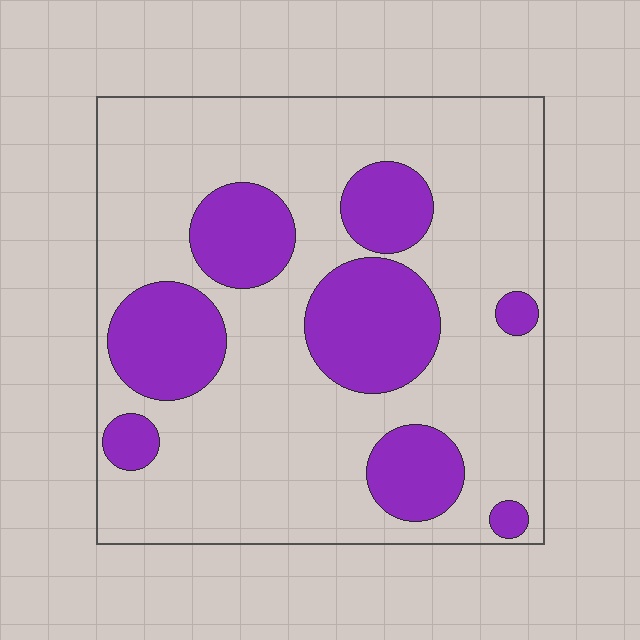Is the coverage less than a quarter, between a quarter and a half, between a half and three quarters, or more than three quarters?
Between a quarter and a half.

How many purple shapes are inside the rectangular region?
8.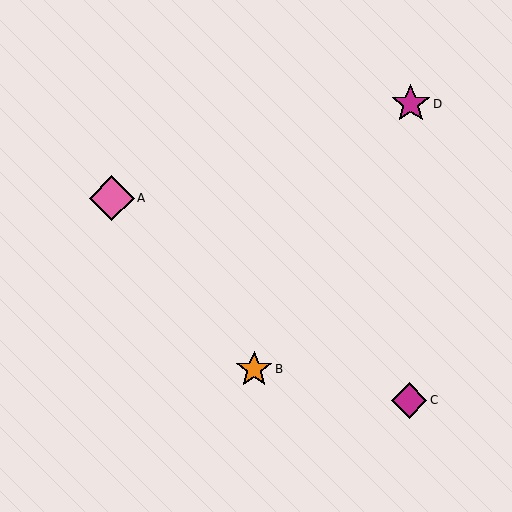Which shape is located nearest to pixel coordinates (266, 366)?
The orange star (labeled B) at (254, 369) is nearest to that location.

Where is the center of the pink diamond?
The center of the pink diamond is at (112, 198).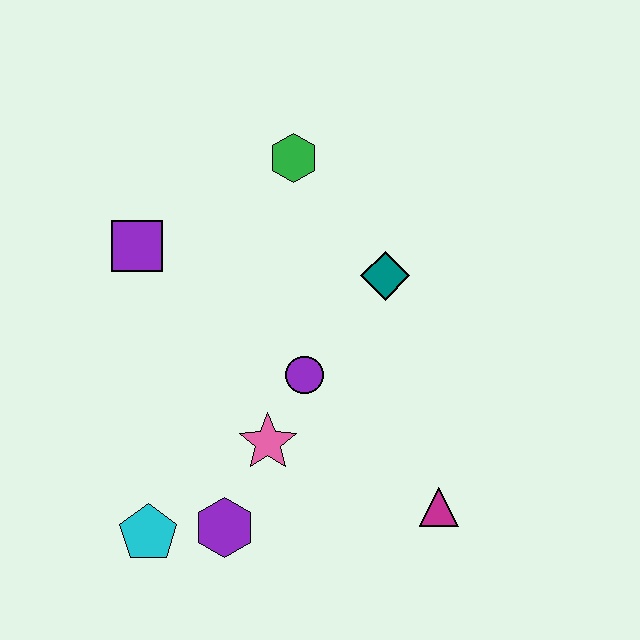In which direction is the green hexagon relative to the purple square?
The green hexagon is to the right of the purple square.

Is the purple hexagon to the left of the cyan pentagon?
No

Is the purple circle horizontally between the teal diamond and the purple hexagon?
Yes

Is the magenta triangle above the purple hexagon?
Yes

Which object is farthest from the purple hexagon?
The green hexagon is farthest from the purple hexagon.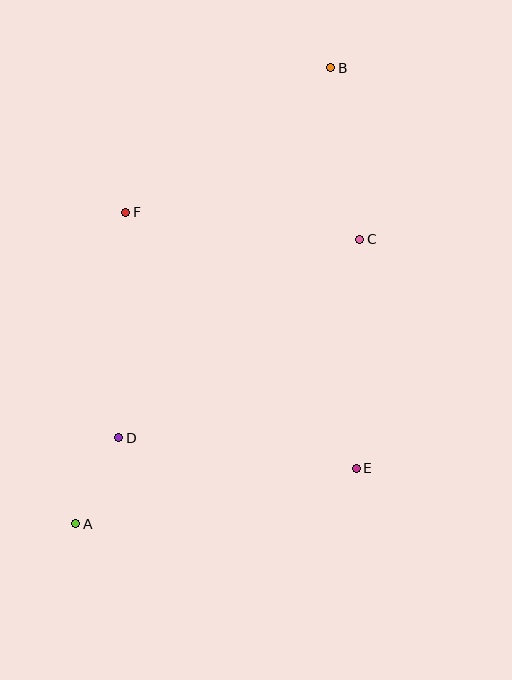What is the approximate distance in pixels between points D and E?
The distance between D and E is approximately 240 pixels.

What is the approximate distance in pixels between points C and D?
The distance between C and D is approximately 312 pixels.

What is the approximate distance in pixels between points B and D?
The distance between B and D is approximately 426 pixels.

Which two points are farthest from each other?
Points A and B are farthest from each other.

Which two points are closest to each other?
Points A and D are closest to each other.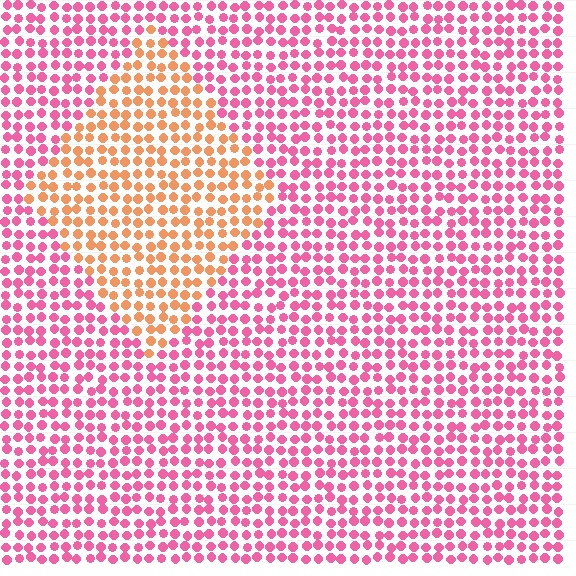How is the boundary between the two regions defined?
The boundary is defined purely by a slight shift in hue (about 51 degrees). Spacing, size, and orientation are identical on both sides.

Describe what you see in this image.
The image is filled with small pink elements in a uniform arrangement. A diamond-shaped region is visible where the elements are tinted to a slightly different hue, forming a subtle color boundary.